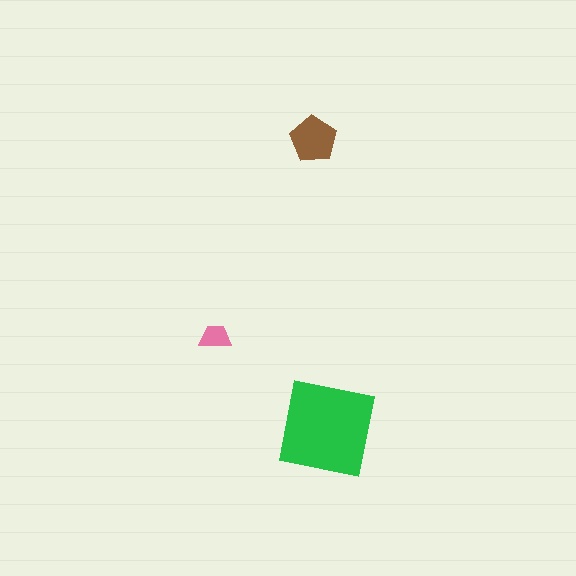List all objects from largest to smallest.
The green square, the brown pentagon, the pink trapezoid.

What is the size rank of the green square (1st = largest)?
1st.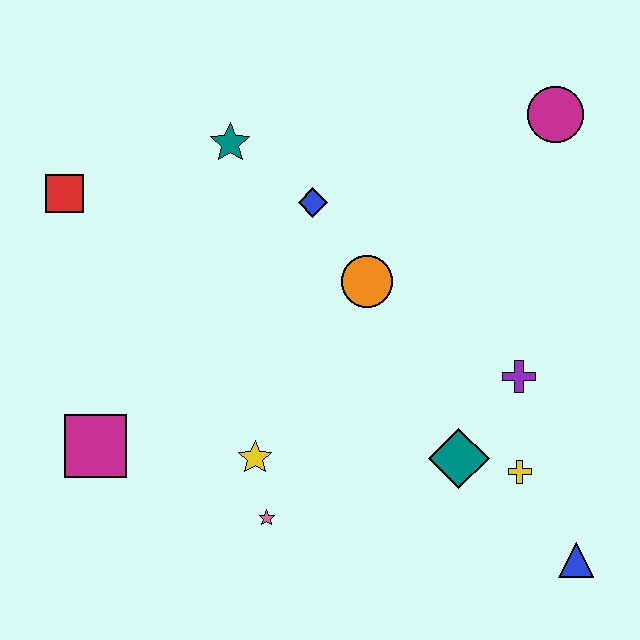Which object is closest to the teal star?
The blue diamond is closest to the teal star.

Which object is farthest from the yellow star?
The magenta circle is farthest from the yellow star.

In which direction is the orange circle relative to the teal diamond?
The orange circle is above the teal diamond.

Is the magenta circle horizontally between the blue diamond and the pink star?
No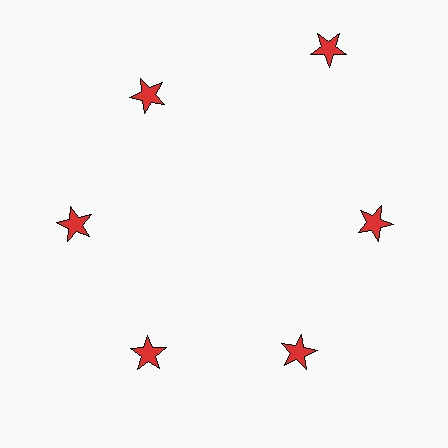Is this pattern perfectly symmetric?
No. The 6 red stars are arranged in a ring, but one element near the 1 o'clock position is pushed outward from the center, breaking the 6-fold rotational symmetry.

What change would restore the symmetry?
The symmetry would be restored by moving it inward, back onto the ring so that all 6 stars sit at equal angles and equal distance from the center.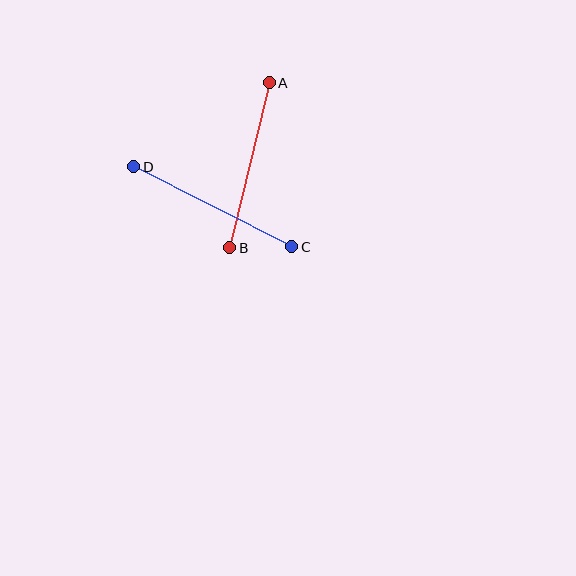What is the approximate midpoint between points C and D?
The midpoint is at approximately (213, 207) pixels.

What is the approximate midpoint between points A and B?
The midpoint is at approximately (249, 165) pixels.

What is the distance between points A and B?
The distance is approximately 170 pixels.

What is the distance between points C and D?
The distance is approximately 177 pixels.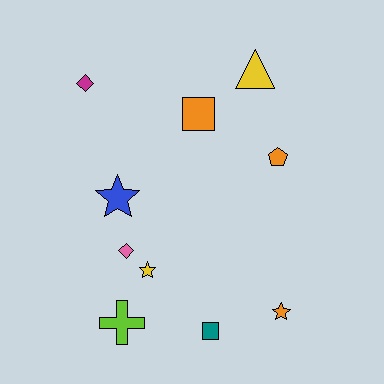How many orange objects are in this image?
There are 3 orange objects.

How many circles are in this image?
There are no circles.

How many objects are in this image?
There are 10 objects.